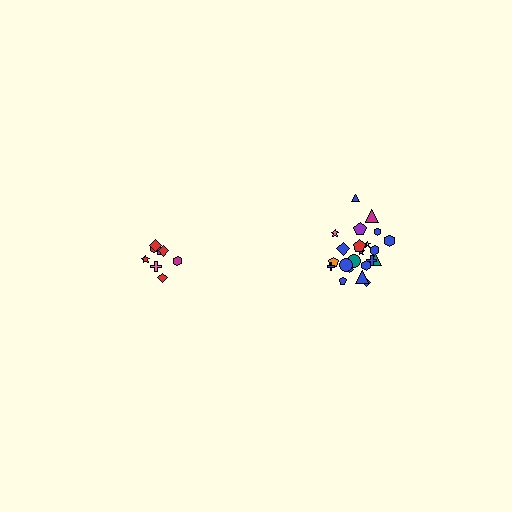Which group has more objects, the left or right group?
The right group.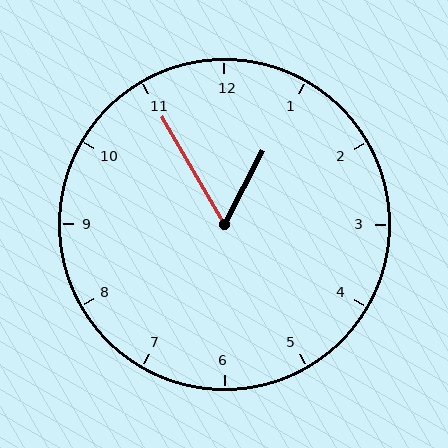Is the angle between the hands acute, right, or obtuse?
It is acute.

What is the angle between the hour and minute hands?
Approximately 58 degrees.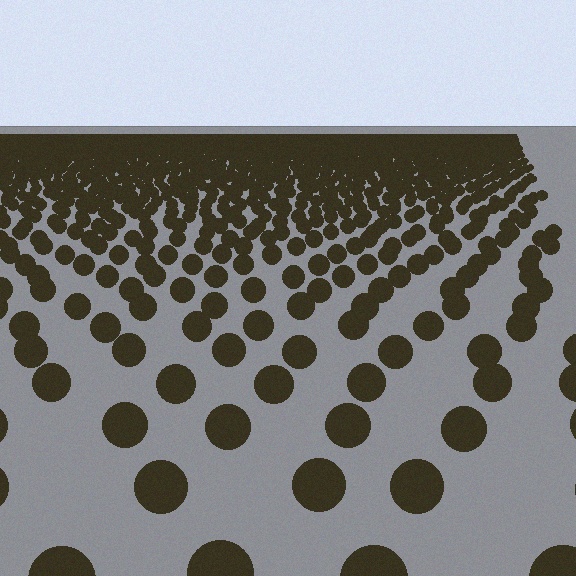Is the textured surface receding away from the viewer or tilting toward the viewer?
The surface is receding away from the viewer. Texture elements get smaller and denser toward the top.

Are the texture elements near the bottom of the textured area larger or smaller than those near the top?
Larger. Near the bottom, elements are closer to the viewer and appear at a bigger on-screen size.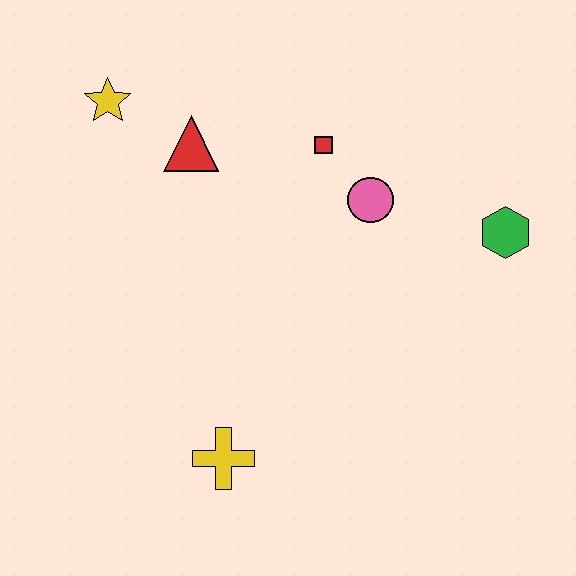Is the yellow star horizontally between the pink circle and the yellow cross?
No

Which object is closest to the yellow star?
The red triangle is closest to the yellow star.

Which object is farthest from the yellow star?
The green hexagon is farthest from the yellow star.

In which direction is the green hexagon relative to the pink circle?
The green hexagon is to the right of the pink circle.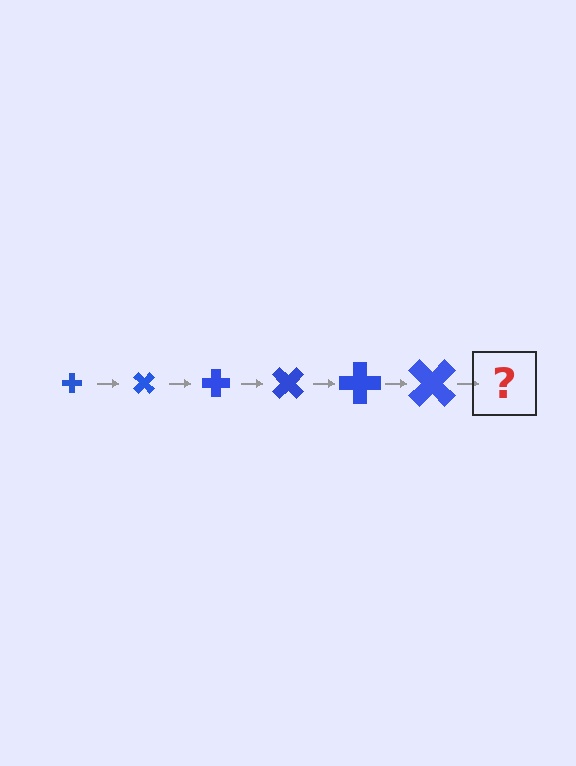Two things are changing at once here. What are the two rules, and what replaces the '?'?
The two rules are that the cross grows larger each step and it rotates 45 degrees each step. The '?' should be a cross, larger than the previous one and rotated 270 degrees from the start.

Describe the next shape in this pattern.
It should be a cross, larger than the previous one and rotated 270 degrees from the start.